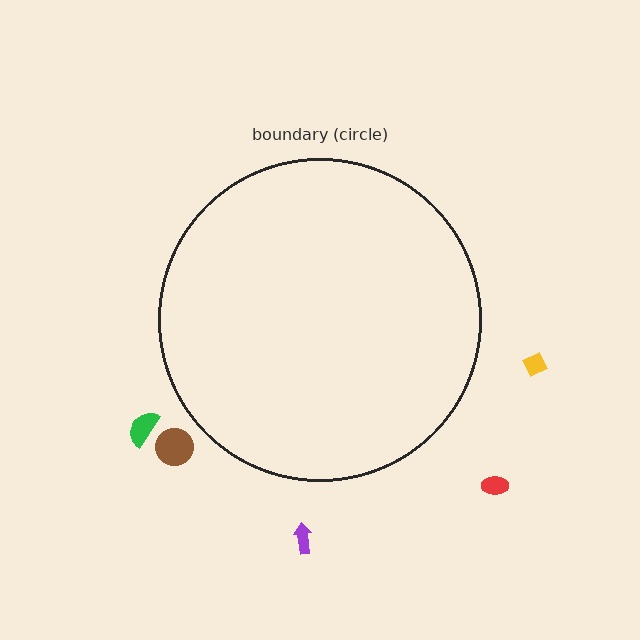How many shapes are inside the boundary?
0 inside, 5 outside.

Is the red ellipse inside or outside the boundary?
Outside.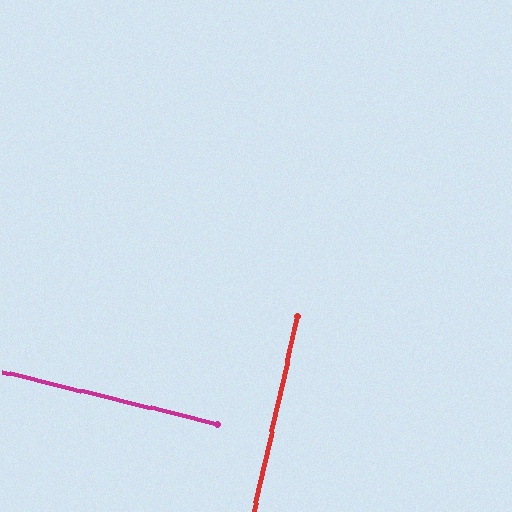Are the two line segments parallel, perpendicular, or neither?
Perpendicular — they meet at approximately 89°.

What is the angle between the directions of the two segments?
Approximately 89 degrees.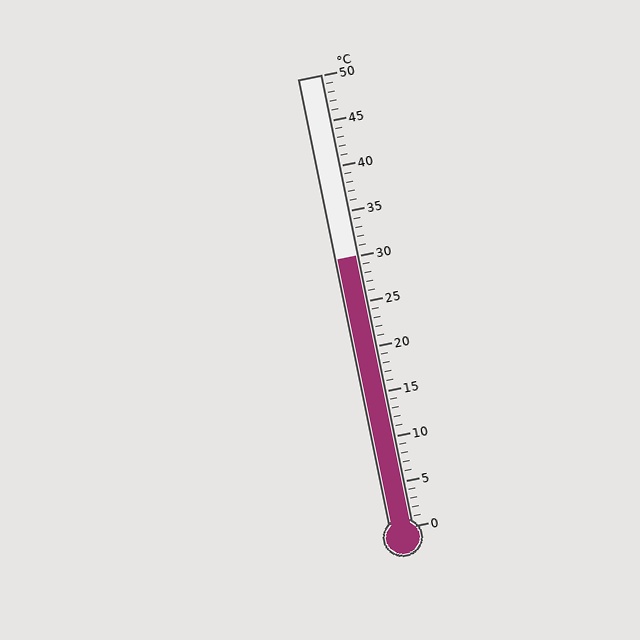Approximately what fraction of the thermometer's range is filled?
The thermometer is filled to approximately 60% of its range.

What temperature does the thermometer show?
The thermometer shows approximately 30°C.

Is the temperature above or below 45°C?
The temperature is below 45°C.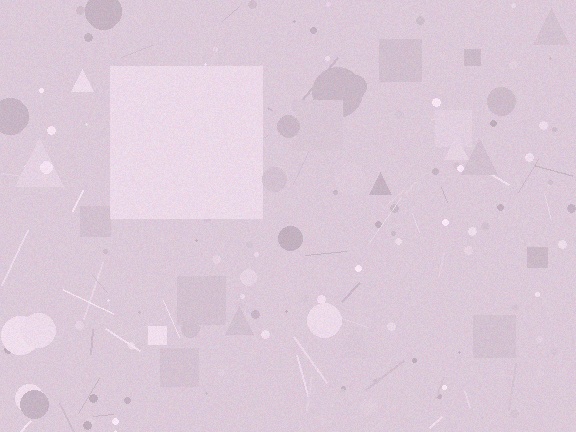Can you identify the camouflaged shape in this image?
The camouflaged shape is a square.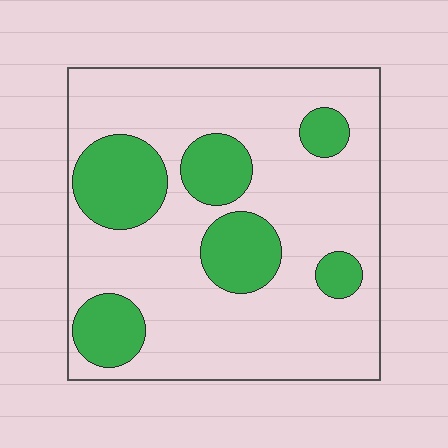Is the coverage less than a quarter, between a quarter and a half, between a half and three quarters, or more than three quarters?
Between a quarter and a half.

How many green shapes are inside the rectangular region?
6.